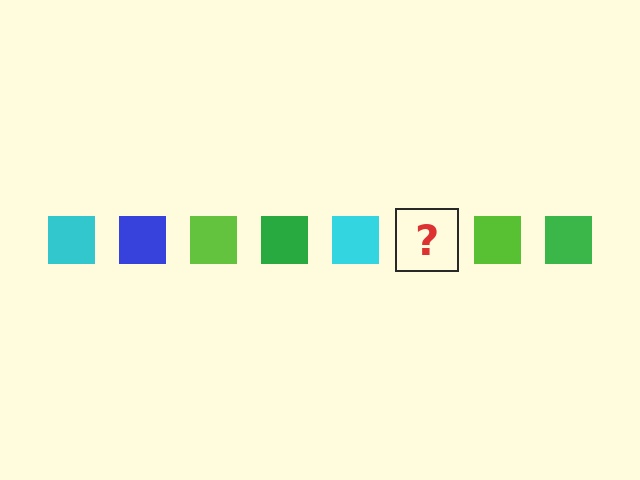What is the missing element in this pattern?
The missing element is a blue square.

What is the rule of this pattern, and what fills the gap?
The rule is that the pattern cycles through cyan, blue, lime, green squares. The gap should be filled with a blue square.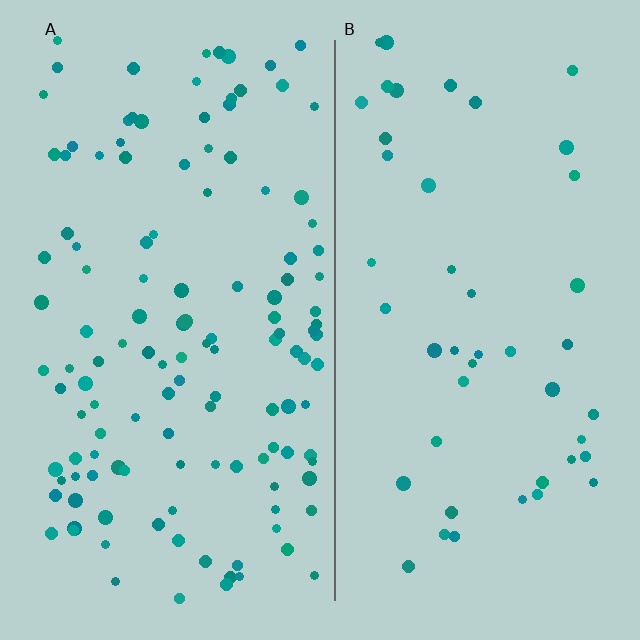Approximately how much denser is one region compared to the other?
Approximately 2.8× — region A over region B.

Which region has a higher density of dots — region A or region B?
A (the left).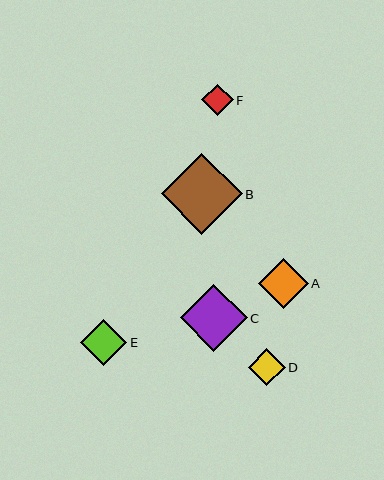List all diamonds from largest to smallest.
From largest to smallest: B, C, A, E, D, F.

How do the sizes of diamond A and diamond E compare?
Diamond A and diamond E are approximately the same size.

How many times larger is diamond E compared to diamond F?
Diamond E is approximately 1.5 times the size of diamond F.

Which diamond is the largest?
Diamond B is the largest with a size of approximately 81 pixels.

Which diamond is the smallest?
Diamond F is the smallest with a size of approximately 31 pixels.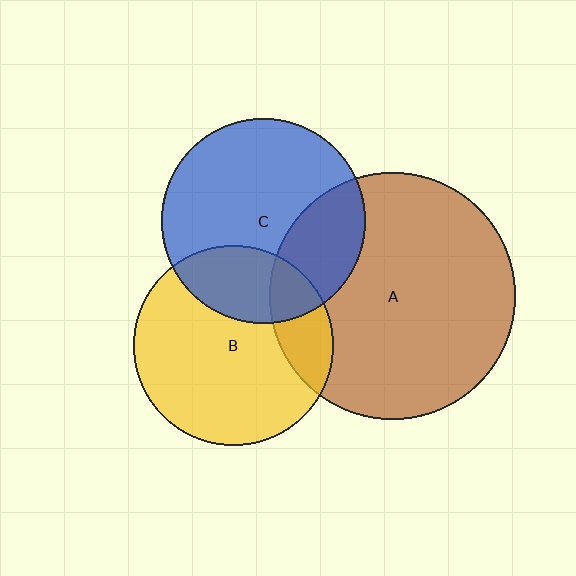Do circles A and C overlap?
Yes.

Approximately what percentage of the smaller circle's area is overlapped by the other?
Approximately 25%.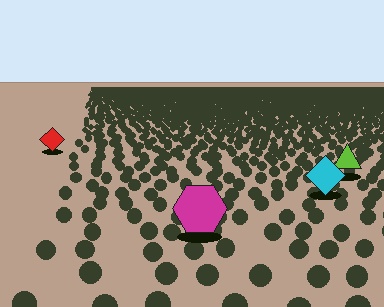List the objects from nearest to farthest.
From nearest to farthest: the magenta hexagon, the cyan diamond, the lime triangle, the red diamond.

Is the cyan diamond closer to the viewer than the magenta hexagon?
No. The magenta hexagon is closer — you can tell from the texture gradient: the ground texture is coarser near it.